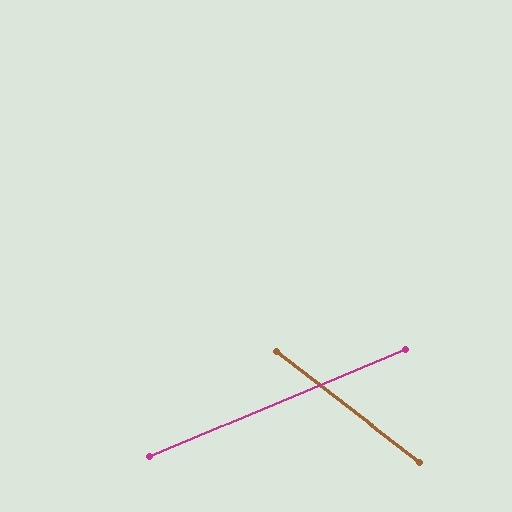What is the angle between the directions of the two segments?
Approximately 61 degrees.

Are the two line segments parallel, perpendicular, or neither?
Neither parallel nor perpendicular — they differ by about 61°.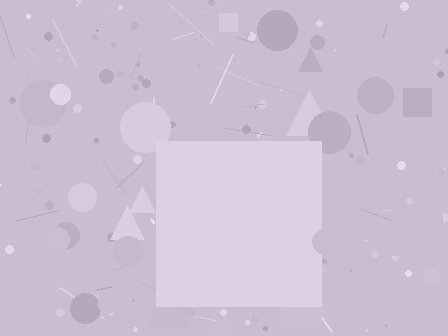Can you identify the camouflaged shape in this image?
The camouflaged shape is a square.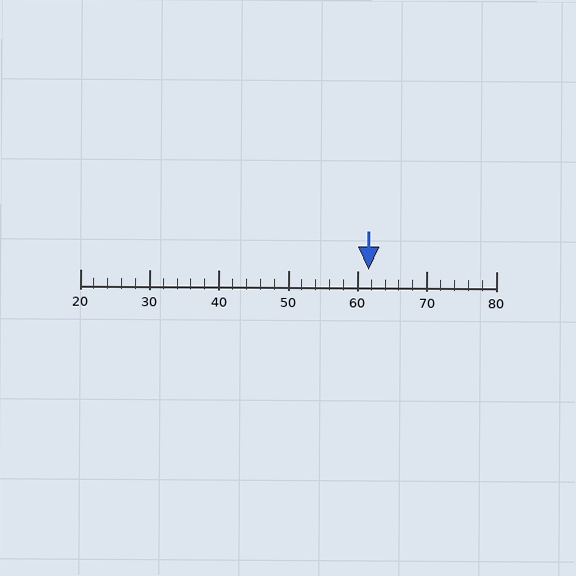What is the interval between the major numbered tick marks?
The major tick marks are spaced 10 units apart.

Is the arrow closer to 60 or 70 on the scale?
The arrow is closer to 60.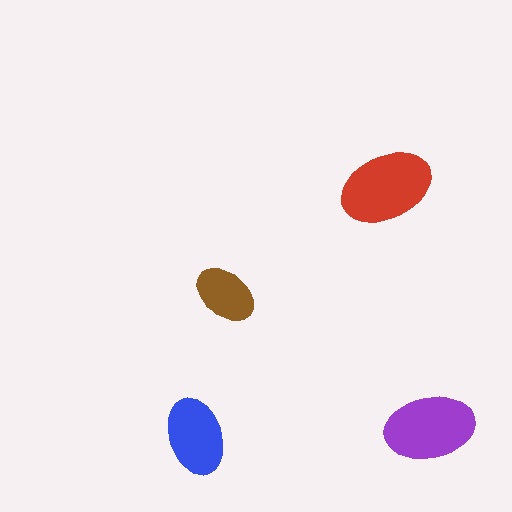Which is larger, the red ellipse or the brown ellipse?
The red one.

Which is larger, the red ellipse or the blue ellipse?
The red one.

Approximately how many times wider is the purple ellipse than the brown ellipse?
About 1.5 times wider.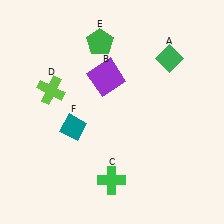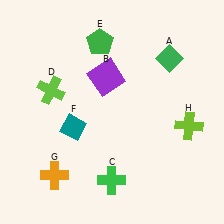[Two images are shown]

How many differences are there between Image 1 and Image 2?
There are 2 differences between the two images.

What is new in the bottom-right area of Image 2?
A lime cross (H) was added in the bottom-right area of Image 2.